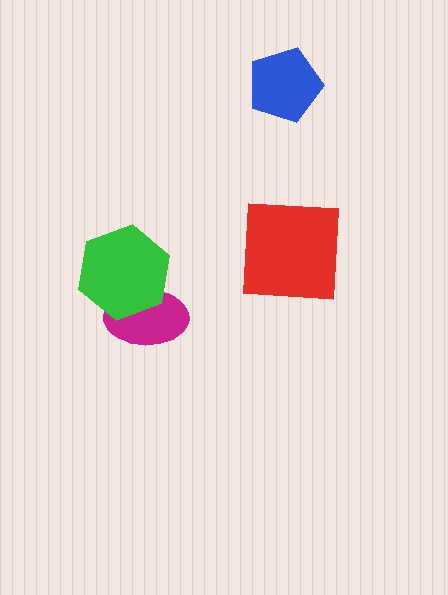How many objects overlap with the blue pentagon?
0 objects overlap with the blue pentagon.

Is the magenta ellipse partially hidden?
Yes, it is partially covered by another shape.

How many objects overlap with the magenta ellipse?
1 object overlaps with the magenta ellipse.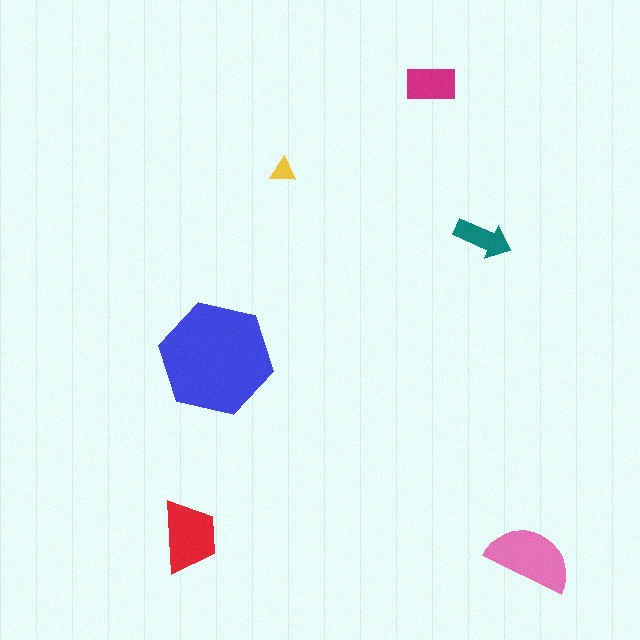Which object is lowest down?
The pink semicircle is bottommost.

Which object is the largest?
The blue hexagon.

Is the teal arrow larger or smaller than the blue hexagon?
Smaller.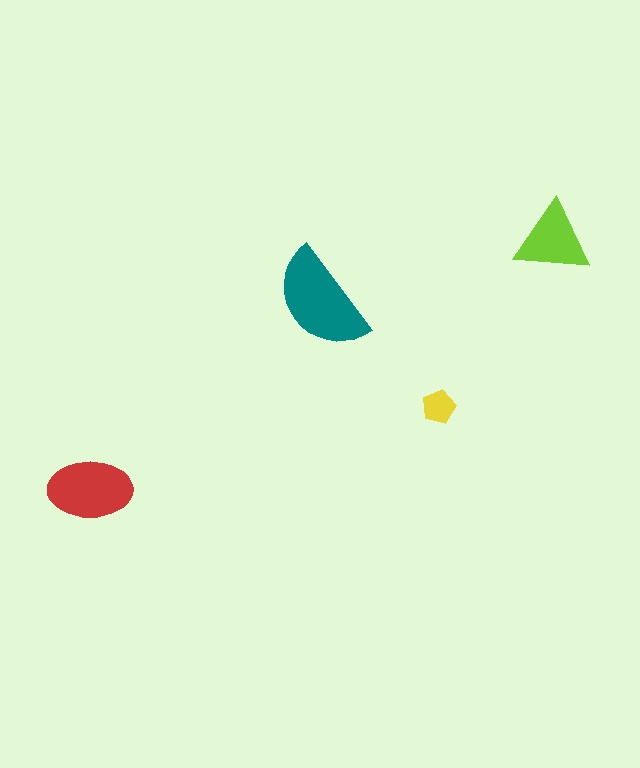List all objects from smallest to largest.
The yellow pentagon, the lime triangle, the red ellipse, the teal semicircle.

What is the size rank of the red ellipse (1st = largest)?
2nd.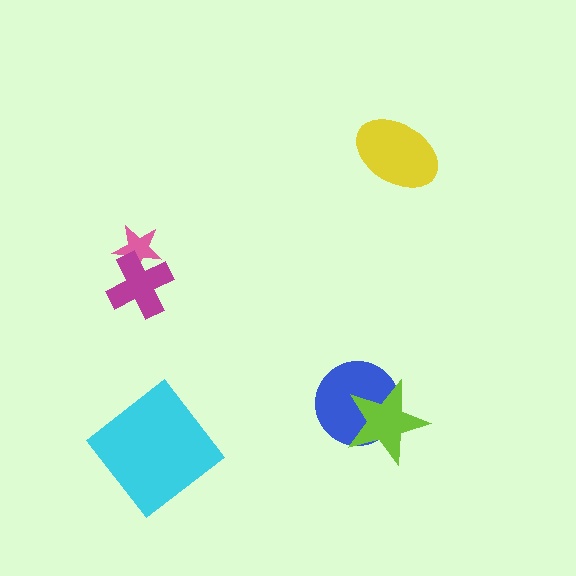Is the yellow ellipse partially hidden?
No, no other shape covers it.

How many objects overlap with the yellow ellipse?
0 objects overlap with the yellow ellipse.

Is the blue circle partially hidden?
Yes, it is partially covered by another shape.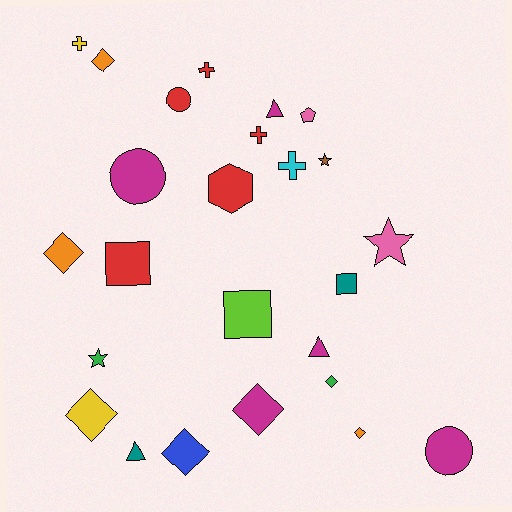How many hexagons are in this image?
There is 1 hexagon.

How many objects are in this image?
There are 25 objects.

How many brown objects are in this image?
There is 1 brown object.